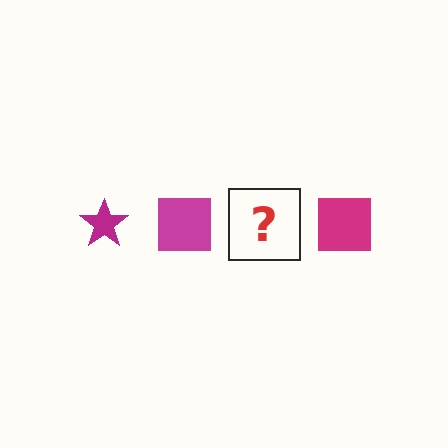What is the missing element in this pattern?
The missing element is a magenta star.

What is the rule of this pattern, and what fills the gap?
The rule is that the pattern cycles through star, square shapes in magenta. The gap should be filled with a magenta star.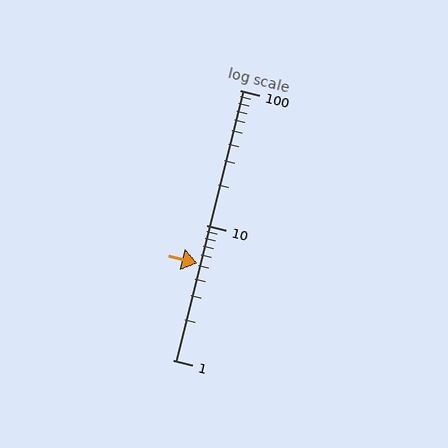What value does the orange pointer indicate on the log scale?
The pointer indicates approximately 5.2.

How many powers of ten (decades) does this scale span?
The scale spans 2 decades, from 1 to 100.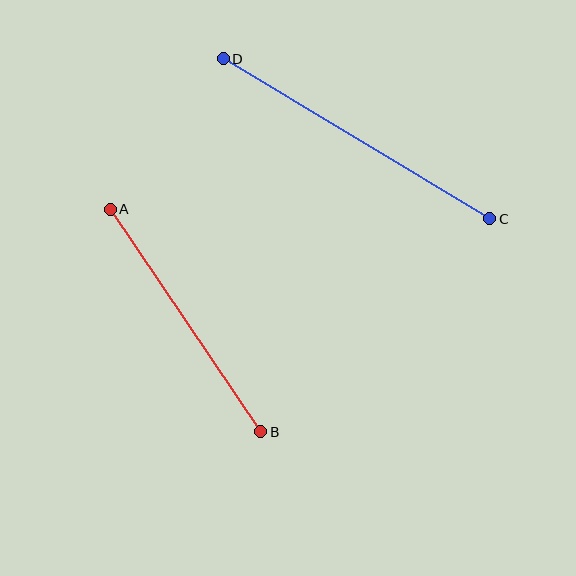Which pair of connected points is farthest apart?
Points C and D are farthest apart.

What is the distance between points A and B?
The distance is approximately 268 pixels.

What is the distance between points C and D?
The distance is approximately 311 pixels.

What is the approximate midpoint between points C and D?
The midpoint is at approximately (357, 139) pixels.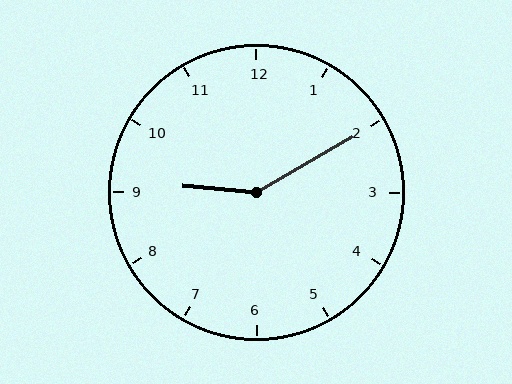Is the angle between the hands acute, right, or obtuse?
It is obtuse.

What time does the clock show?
9:10.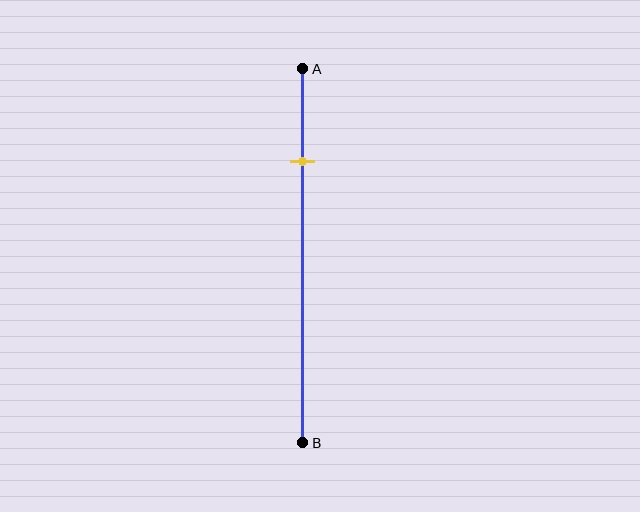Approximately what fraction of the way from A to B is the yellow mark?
The yellow mark is approximately 25% of the way from A to B.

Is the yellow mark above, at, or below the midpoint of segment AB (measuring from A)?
The yellow mark is above the midpoint of segment AB.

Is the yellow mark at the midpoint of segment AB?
No, the mark is at about 25% from A, not at the 50% midpoint.